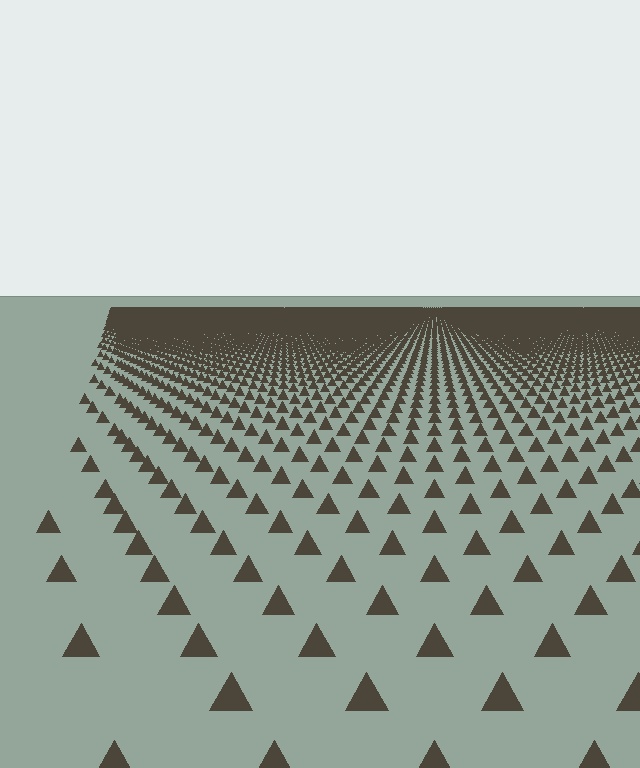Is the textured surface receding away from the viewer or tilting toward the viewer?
The surface is receding away from the viewer. Texture elements get smaller and denser toward the top.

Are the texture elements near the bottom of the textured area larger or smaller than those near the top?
Larger. Near the bottom, elements are closer to the viewer and appear at a bigger on-screen size.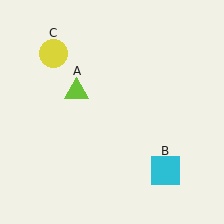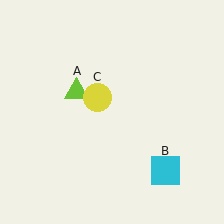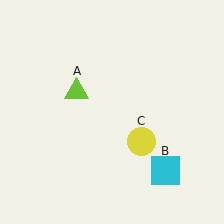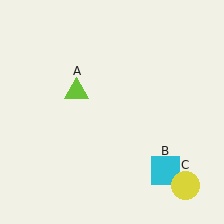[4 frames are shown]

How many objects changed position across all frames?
1 object changed position: yellow circle (object C).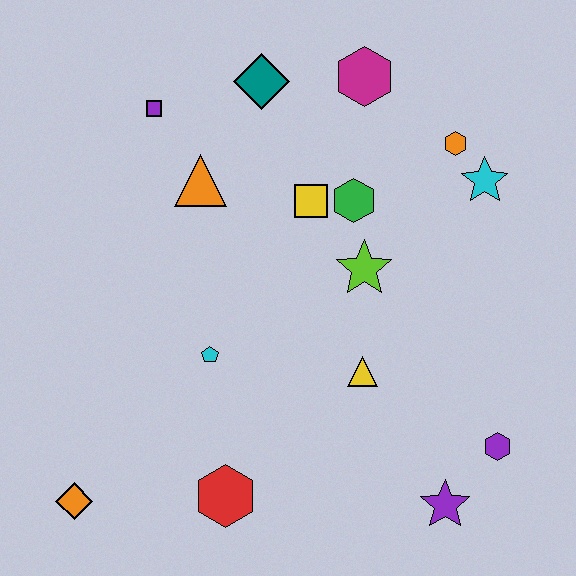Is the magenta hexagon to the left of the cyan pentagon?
No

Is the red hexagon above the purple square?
No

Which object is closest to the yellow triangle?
The lime star is closest to the yellow triangle.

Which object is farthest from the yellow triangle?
The purple square is farthest from the yellow triangle.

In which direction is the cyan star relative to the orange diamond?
The cyan star is to the right of the orange diamond.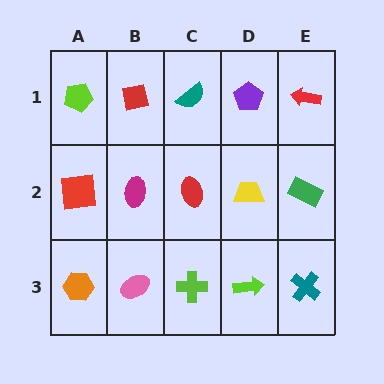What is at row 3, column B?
A pink ellipse.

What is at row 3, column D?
A lime arrow.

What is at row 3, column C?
A lime cross.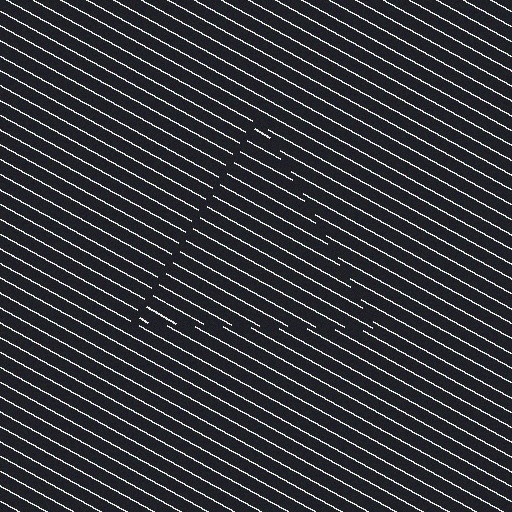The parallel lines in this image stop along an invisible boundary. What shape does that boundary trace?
An illusory triangle. The interior of the shape contains the same grating, shifted by half a period — the contour is defined by the phase discontinuity where line-ends from the inner and outer gratings abut.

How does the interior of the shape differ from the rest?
The interior of the shape contains the same grating, shifted by half a period — the contour is defined by the phase discontinuity where line-ends from the inner and outer gratings abut.